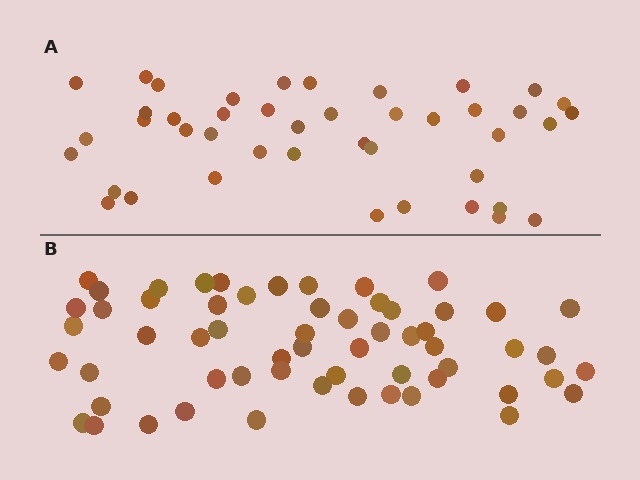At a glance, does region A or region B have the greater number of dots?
Region B (the bottom region) has more dots.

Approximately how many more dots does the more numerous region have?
Region B has approximately 15 more dots than region A.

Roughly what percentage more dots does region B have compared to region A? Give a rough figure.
About 35% more.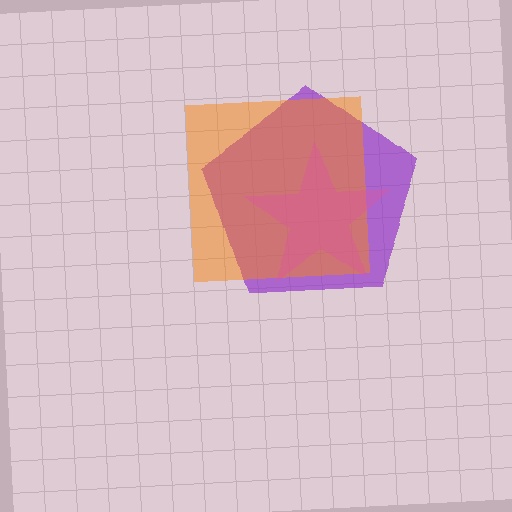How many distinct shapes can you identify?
There are 3 distinct shapes: a purple pentagon, an orange square, a pink star.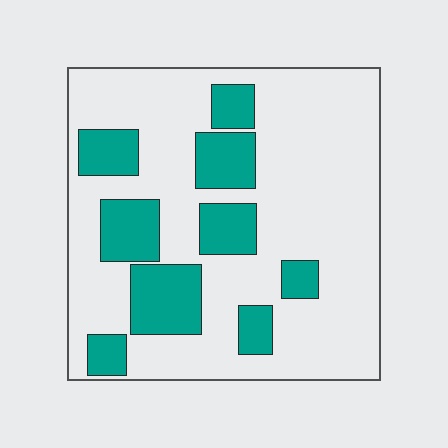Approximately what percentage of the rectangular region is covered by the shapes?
Approximately 25%.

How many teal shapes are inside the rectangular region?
9.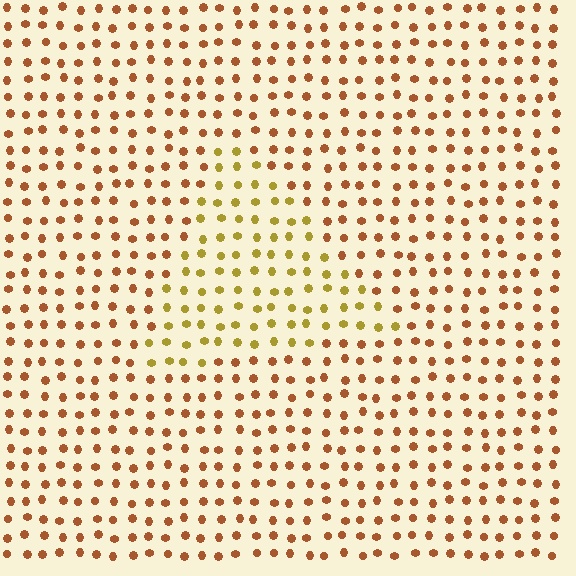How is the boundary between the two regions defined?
The boundary is defined purely by a slight shift in hue (about 33 degrees). Spacing, size, and orientation are identical on both sides.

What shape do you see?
I see a triangle.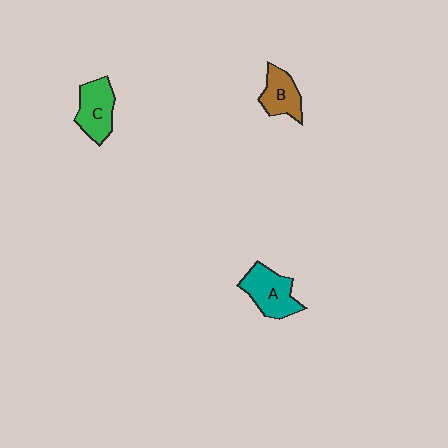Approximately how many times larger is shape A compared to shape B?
Approximately 1.3 times.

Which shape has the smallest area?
Shape B (brown).